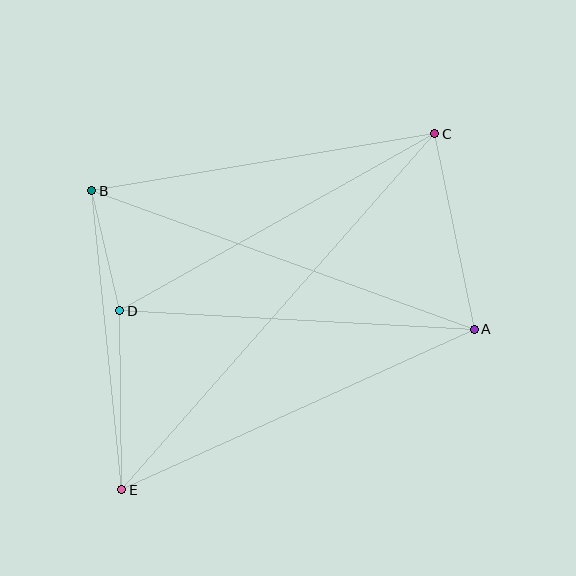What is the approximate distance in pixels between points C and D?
The distance between C and D is approximately 361 pixels.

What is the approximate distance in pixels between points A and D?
The distance between A and D is approximately 355 pixels.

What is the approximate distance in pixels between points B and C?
The distance between B and C is approximately 347 pixels.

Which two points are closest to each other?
Points B and D are closest to each other.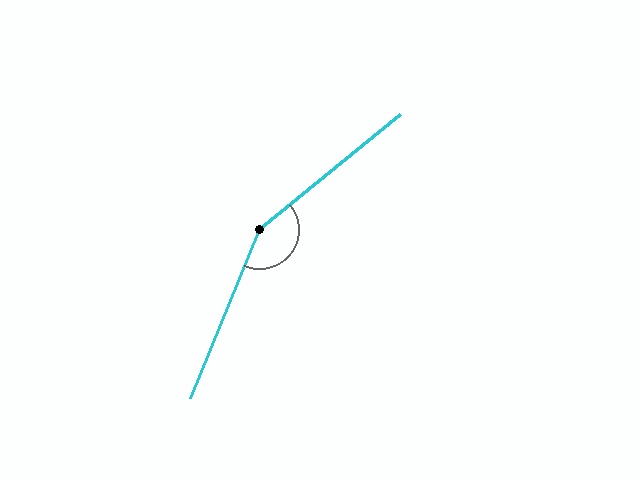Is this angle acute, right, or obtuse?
It is obtuse.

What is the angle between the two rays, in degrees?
Approximately 152 degrees.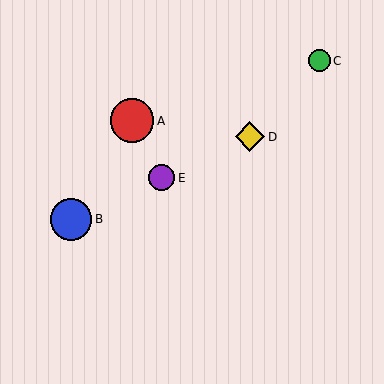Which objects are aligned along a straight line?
Objects B, D, E are aligned along a straight line.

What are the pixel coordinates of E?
Object E is at (161, 178).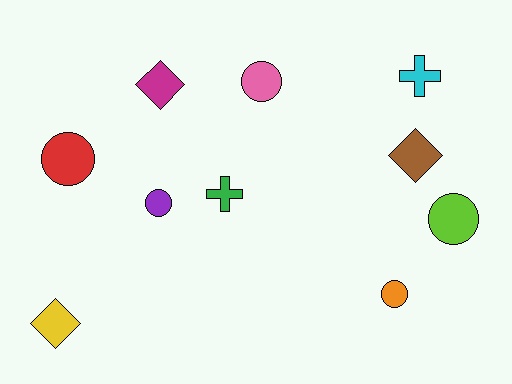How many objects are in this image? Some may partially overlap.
There are 10 objects.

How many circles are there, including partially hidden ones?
There are 5 circles.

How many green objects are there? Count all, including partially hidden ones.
There is 1 green object.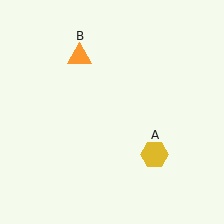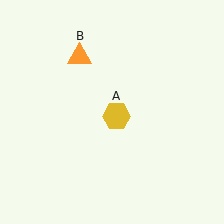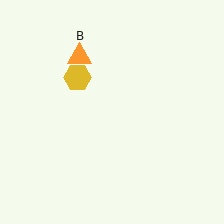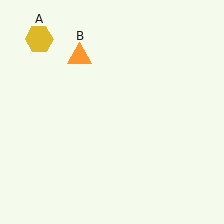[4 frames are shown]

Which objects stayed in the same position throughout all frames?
Orange triangle (object B) remained stationary.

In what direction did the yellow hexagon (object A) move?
The yellow hexagon (object A) moved up and to the left.